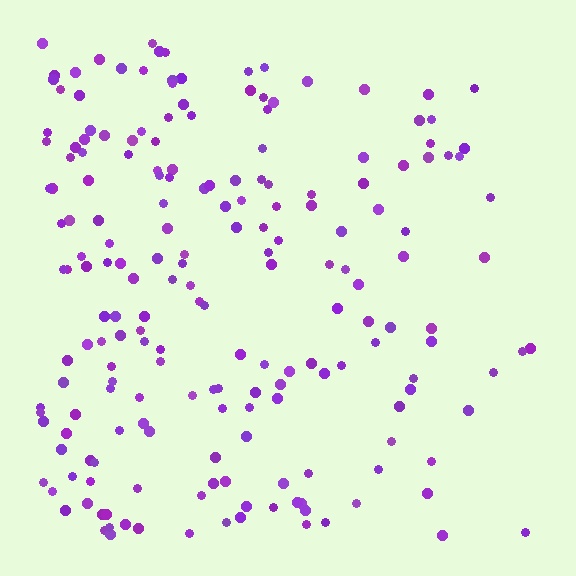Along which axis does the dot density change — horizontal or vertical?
Horizontal.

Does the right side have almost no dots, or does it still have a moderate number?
Still a moderate number, just noticeably fewer than the left.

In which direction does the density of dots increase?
From right to left, with the left side densest.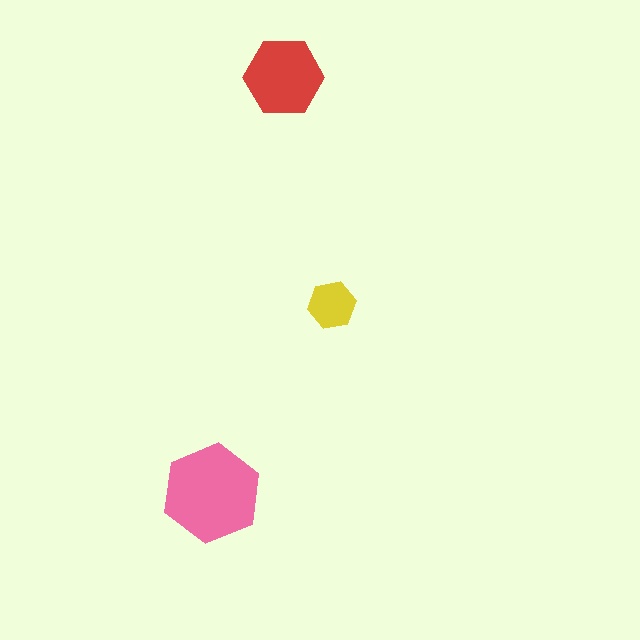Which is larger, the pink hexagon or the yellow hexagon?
The pink one.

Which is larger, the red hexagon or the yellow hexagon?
The red one.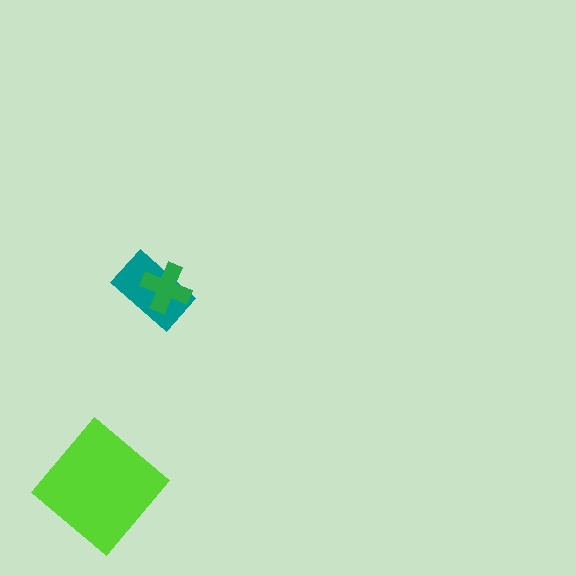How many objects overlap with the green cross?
1 object overlaps with the green cross.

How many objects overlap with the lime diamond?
0 objects overlap with the lime diamond.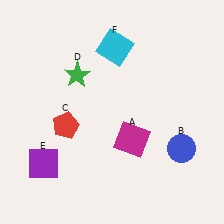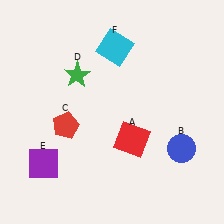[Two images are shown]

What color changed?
The square (A) changed from magenta in Image 1 to red in Image 2.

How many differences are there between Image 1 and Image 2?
There is 1 difference between the two images.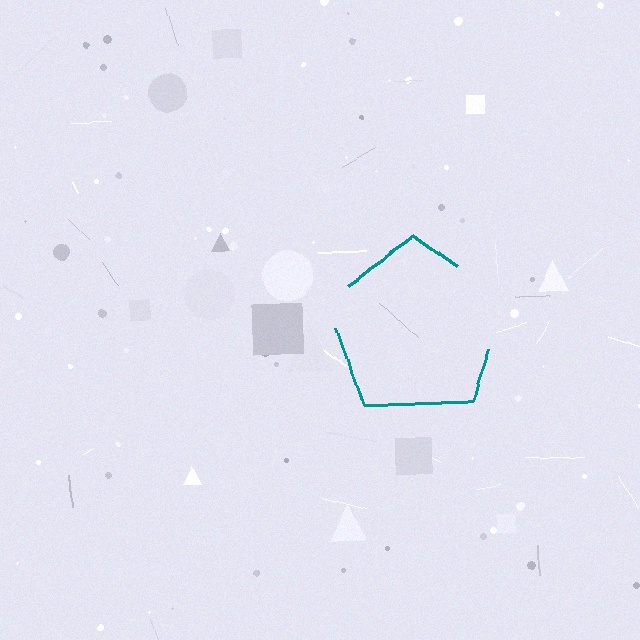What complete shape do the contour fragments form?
The contour fragments form a pentagon.